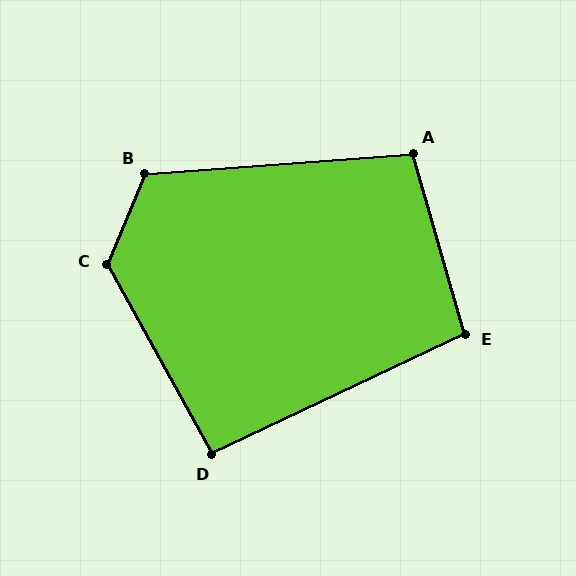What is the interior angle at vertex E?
Approximately 99 degrees (obtuse).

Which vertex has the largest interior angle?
C, at approximately 128 degrees.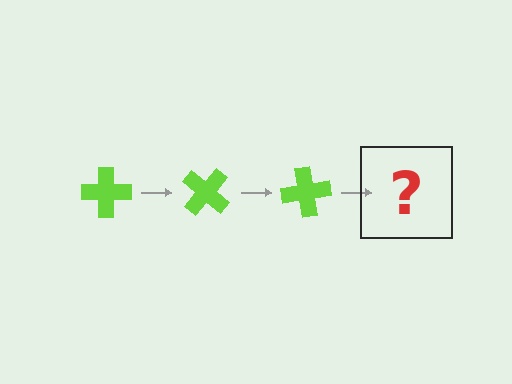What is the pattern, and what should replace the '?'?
The pattern is that the cross rotates 40 degrees each step. The '?' should be a lime cross rotated 120 degrees.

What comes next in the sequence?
The next element should be a lime cross rotated 120 degrees.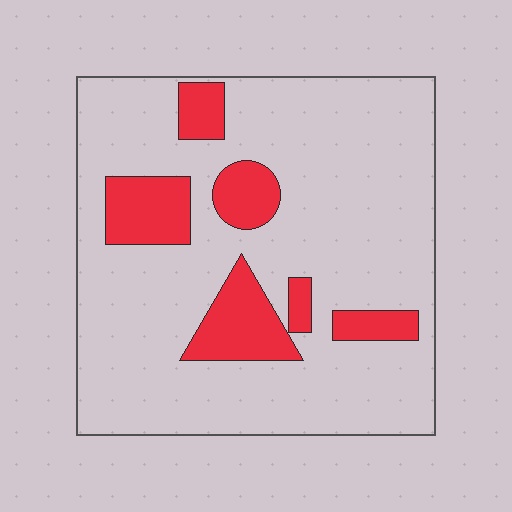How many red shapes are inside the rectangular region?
6.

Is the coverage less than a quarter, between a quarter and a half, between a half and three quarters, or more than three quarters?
Less than a quarter.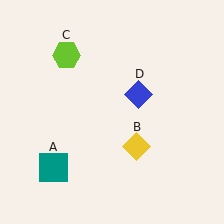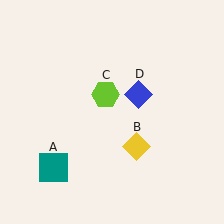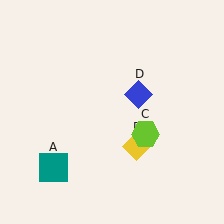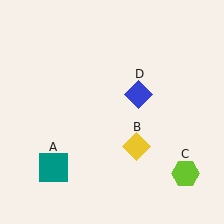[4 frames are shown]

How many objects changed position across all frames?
1 object changed position: lime hexagon (object C).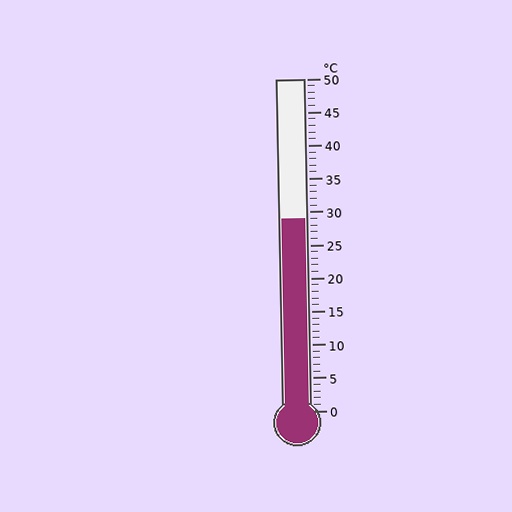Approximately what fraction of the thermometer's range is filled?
The thermometer is filled to approximately 60% of its range.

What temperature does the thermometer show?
The thermometer shows approximately 29°C.